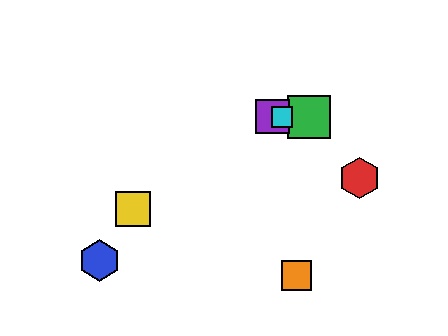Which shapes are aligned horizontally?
The green square, the purple square, the cyan square are aligned horizontally.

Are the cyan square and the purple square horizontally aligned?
Yes, both are at y≈117.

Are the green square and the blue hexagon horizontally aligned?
No, the green square is at y≈117 and the blue hexagon is at y≈260.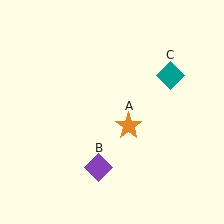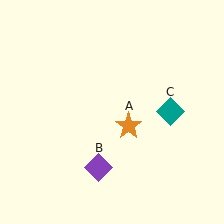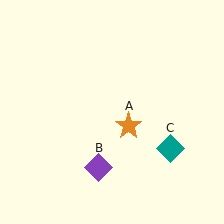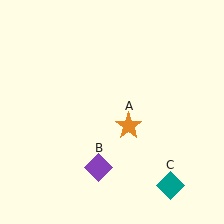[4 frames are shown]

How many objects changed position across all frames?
1 object changed position: teal diamond (object C).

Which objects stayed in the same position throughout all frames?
Orange star (object A) and purple diamond (object B) remained stationary.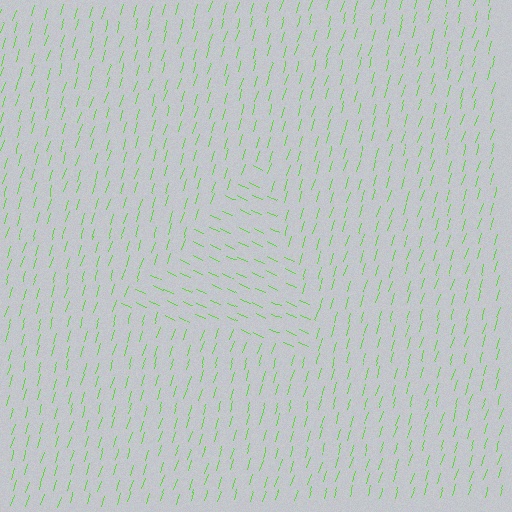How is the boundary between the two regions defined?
The boundary is defined purely by a change in line orientation (approximately 84 degrees difference). All lines are the same color and thickness.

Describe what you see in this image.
The image is filled with small lime line segments. A triangle region in the image has lines oriented differently from the surrounding lines, creating a visible texture boundary.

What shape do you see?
I see a triangle.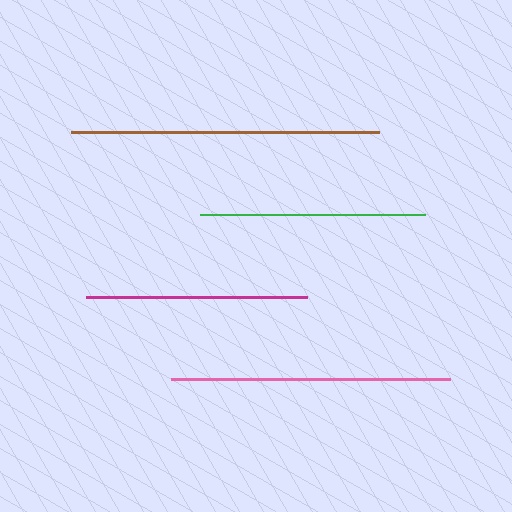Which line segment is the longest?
The brown line is the longest at approximately 308 pixels.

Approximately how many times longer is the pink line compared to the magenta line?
The pink line is approximately 1.3 times the length of the magenta line.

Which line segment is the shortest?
The magenta line is the shortest at approximately 222 pixels.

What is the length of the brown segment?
The brown segment is approximately 308 pixels long.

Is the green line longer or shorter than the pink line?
The pink line is longer than the green line.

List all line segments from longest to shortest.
From longest to shortest: brown, pink, green, magenta.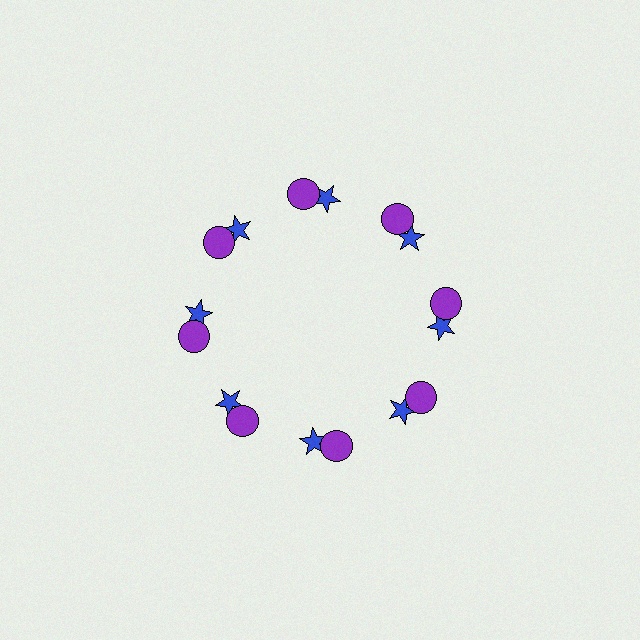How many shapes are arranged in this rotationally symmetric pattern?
There are 16 shapes, arranged in 8 groups of 2.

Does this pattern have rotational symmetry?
Yes, this pattern has 8-fold rotational symmetry. It looks the same after rotating 45 degrees around the center.